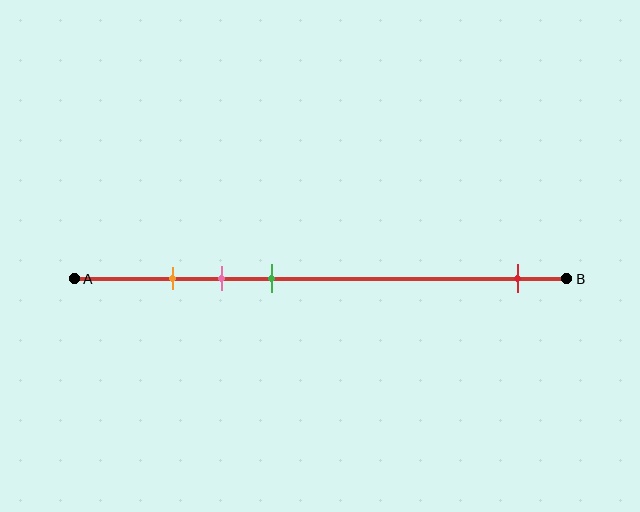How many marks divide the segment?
There are 4 marks dividing the segment.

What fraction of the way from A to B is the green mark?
The green mark is approximately 40% (0.4) of the way from A to B.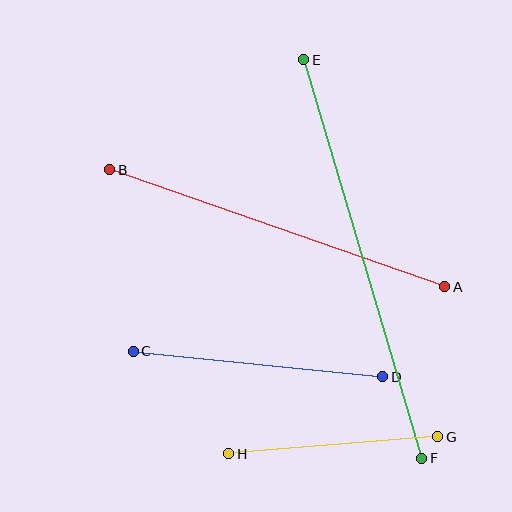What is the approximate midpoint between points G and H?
The midpoint is at approximately (333, 445) pixels.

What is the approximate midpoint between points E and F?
The midpoint is at approximately (363, 259) pixels.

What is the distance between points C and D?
The distance is approximately 251 pixels.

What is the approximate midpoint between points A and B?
The midpoint is at approximately (277, 228) pixels.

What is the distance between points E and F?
The distance is approximately 416 pixels.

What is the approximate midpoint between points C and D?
The midpoint is at approximately (258, 364) pixels.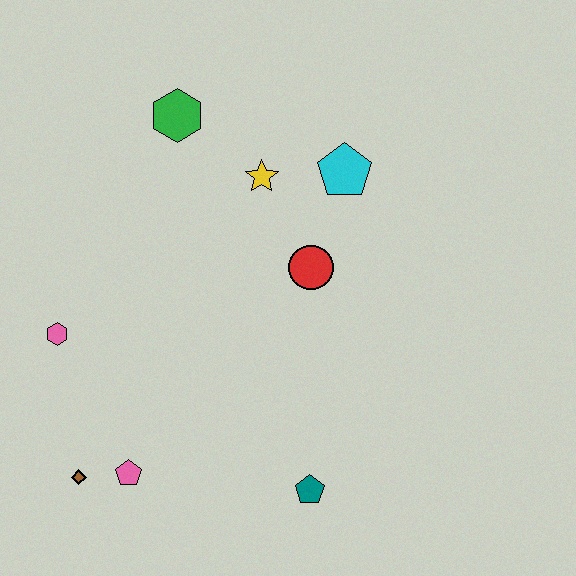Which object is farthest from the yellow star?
The brown diamond is farthest from the yellow star.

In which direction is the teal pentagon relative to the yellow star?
The teal pentagon is below the yellow star.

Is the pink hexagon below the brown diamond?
No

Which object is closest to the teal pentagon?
The pink pentagon is closest to the teal pentagon.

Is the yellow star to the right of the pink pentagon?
Yes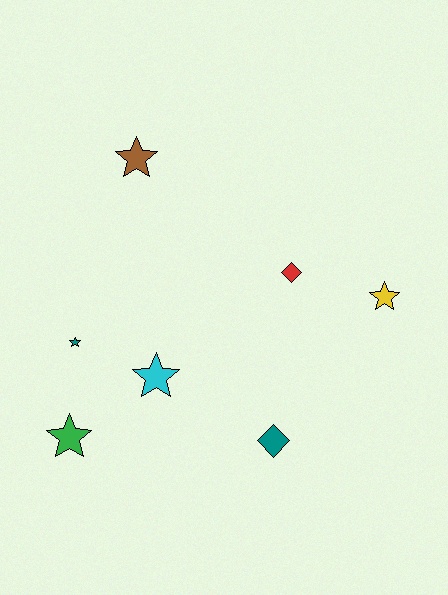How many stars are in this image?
There are 5 stars.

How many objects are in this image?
There are 7 objects.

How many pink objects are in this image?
There are no pink objects.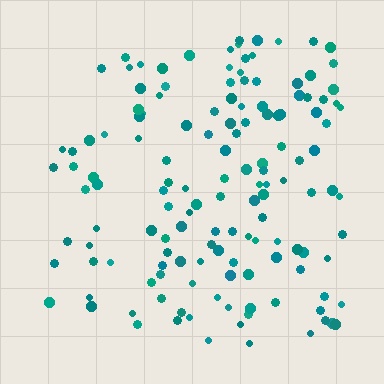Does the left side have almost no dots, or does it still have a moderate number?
Still a moderate number, just noticeably fewer than the right.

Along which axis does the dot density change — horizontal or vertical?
Horizontal.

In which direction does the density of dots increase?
From left to right, with the right side densest.